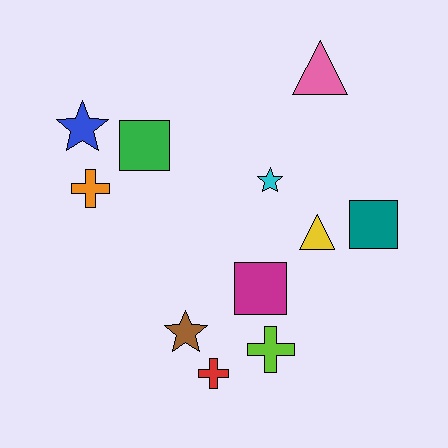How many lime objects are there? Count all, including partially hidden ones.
There is 1 lime object.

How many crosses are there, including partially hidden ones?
There are 3 crosses.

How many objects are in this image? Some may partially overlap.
There are 11 objects.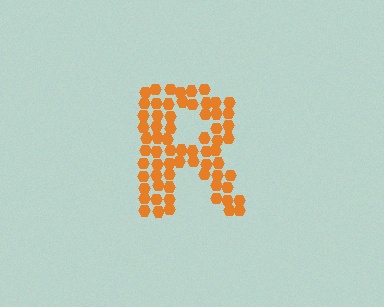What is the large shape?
The large shape is the letter R.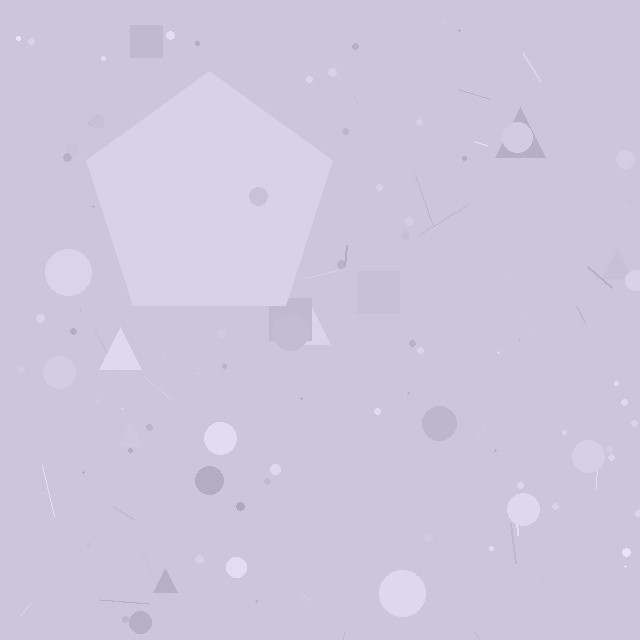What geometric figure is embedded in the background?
A pentagon is embedded in the background.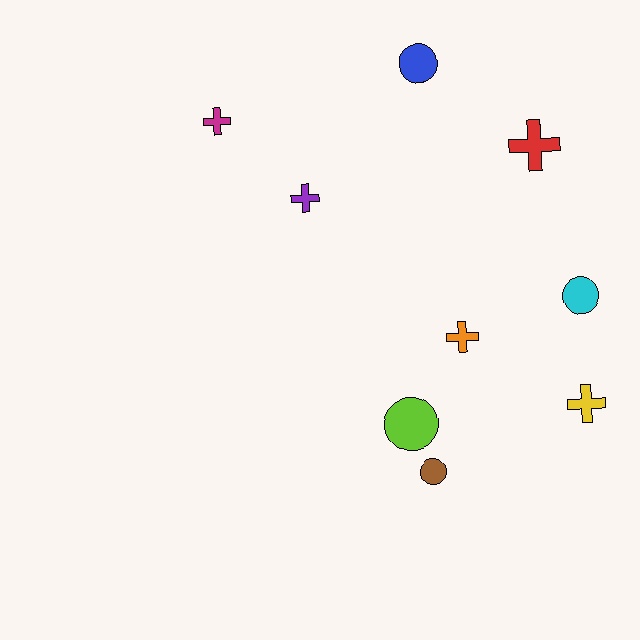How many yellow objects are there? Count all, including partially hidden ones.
There is 1 yellow object.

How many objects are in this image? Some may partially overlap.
There are 9 objects.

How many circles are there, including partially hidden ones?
There are 4 circles.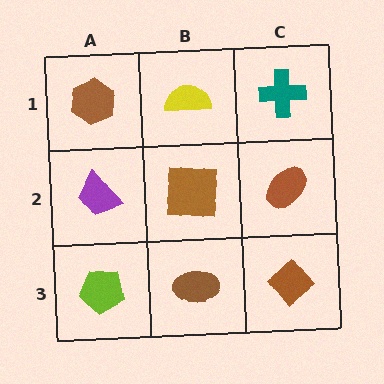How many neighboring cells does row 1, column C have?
2.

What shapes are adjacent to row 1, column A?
A purple trapezoid (row 2, column A), a yellow semicircle (row 1, column B).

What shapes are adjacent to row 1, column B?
A brown square (row 2, column B), a brown hexagon (row 1, column A), a teal cross (row 1, column C).